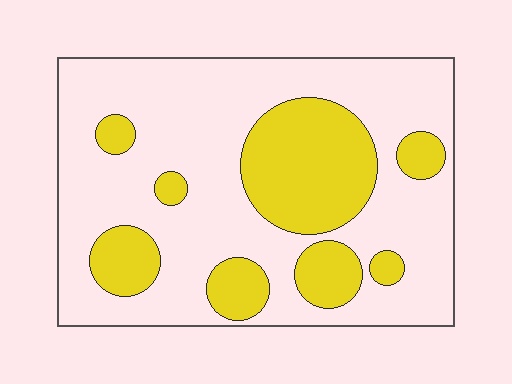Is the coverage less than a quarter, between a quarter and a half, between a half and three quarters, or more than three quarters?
Between a quarter and a half.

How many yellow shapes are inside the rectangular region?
8.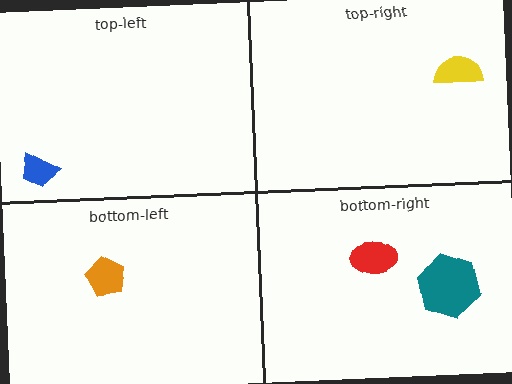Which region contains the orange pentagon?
The bottom-left region.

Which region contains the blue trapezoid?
The top-left region.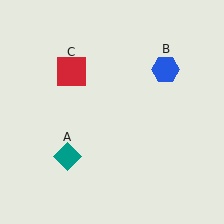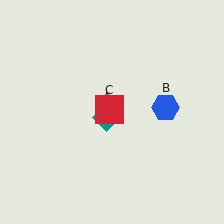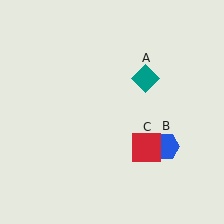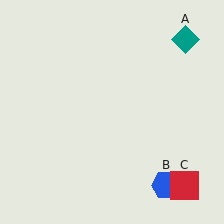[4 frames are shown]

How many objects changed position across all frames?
3 objects changed position: teal diamond (object A), blue hexagon (object B), red square (object C).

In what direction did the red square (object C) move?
The red square (object C) moved down and to the right.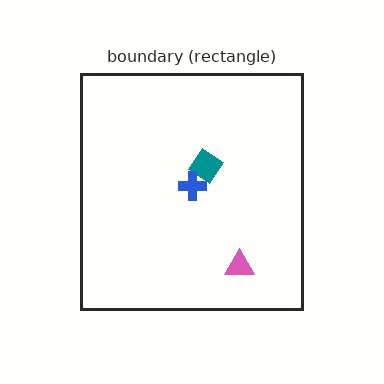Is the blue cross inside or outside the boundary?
Inside.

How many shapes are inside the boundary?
3 inside, 0 outside.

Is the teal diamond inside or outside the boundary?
Inside.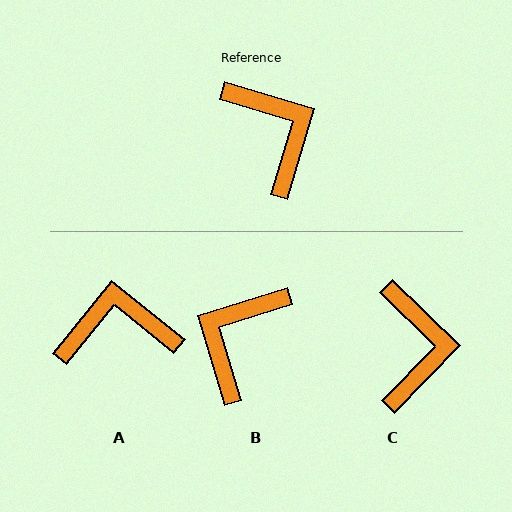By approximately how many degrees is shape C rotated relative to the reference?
Approximately 27 degrees clockwise.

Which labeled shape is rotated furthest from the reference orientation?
B, about 124 degrees away.